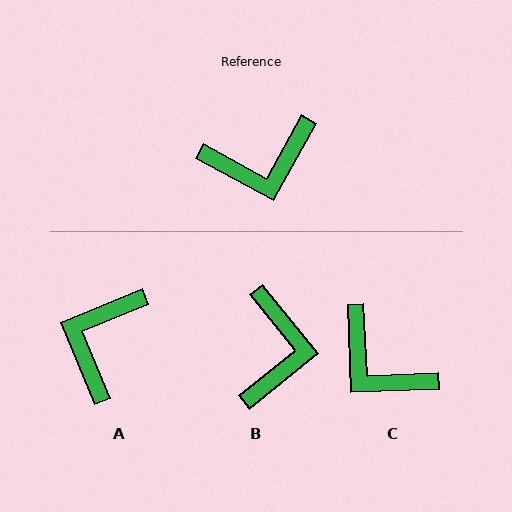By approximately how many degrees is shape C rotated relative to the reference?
Approximately 59 degrees clockwise.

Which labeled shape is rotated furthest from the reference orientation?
A, about 129 degrees away.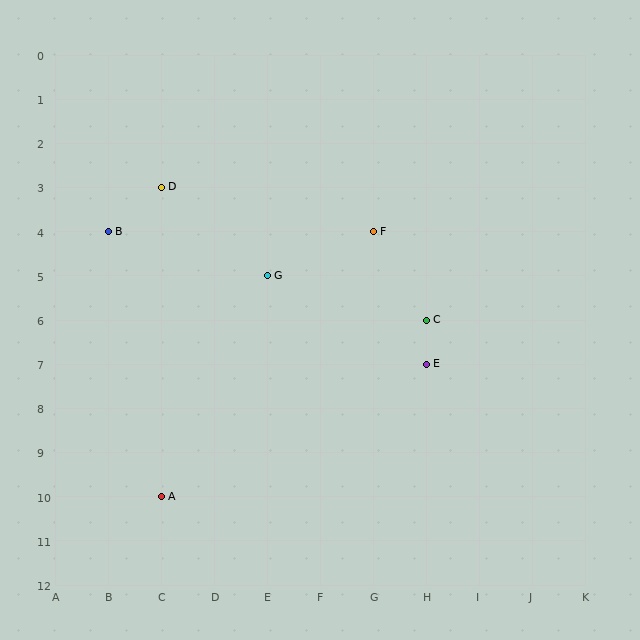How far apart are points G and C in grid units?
Points G and C are 3 columns and 1 row apart (about 3.2 grid units diagonally).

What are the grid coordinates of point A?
Point A is at grid coordinates (C, 10).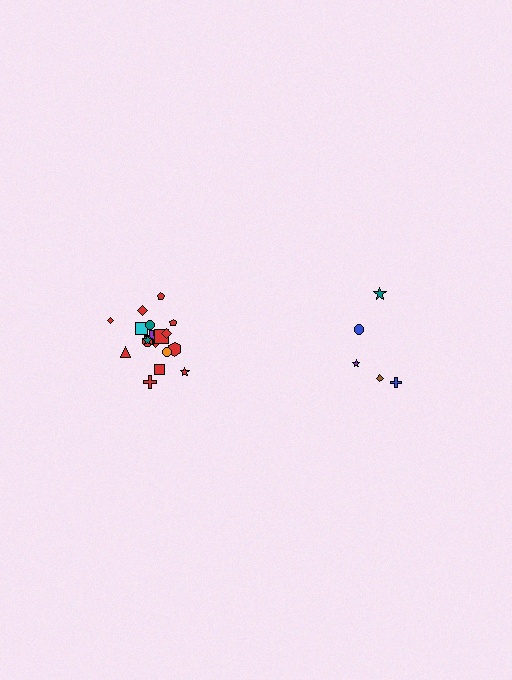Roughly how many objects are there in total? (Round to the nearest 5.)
Roughly 25 objects in total.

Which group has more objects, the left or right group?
The left group.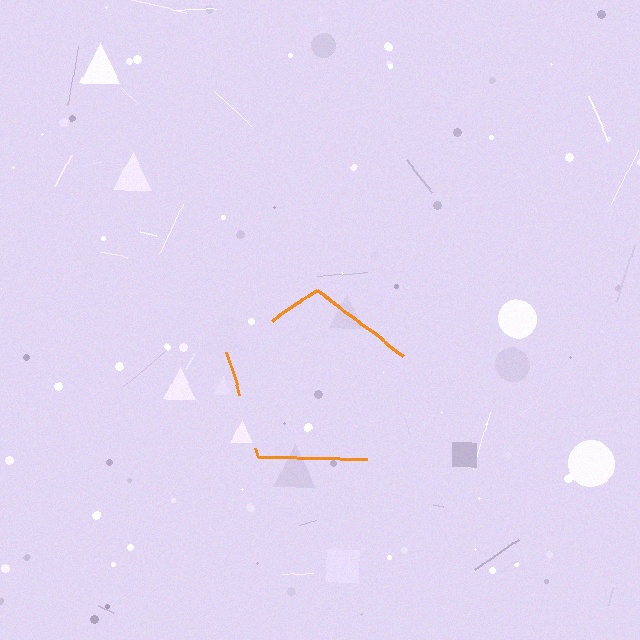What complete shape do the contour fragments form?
The contour fragments form a pentagon.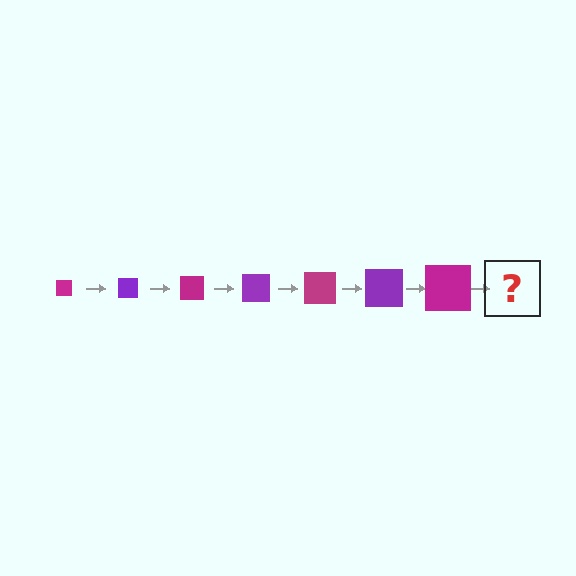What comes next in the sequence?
The next element should be a purple square, larger than the previous one.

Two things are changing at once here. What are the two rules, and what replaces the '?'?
The two rules are that the square grows larger each step and the color cycles through magenta and purple. The '?' should be a purple square, larger than the previous one.